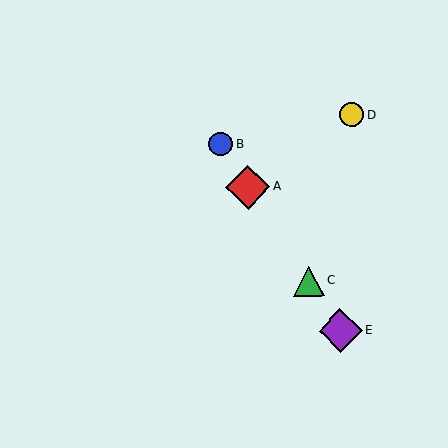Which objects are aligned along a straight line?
Objects A, B, C, E are aligned along a straight line.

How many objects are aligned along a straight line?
4 objects (A, B, C, E) are aligned along a straight line.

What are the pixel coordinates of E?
Object E is at (340, 331).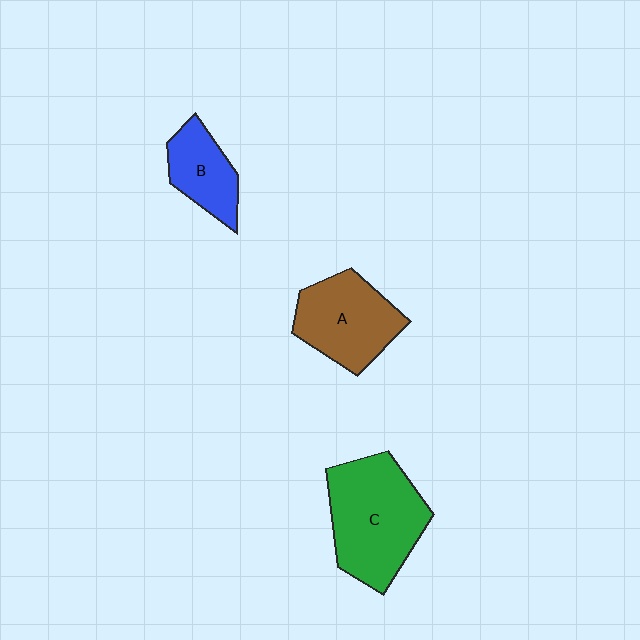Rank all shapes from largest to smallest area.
From largest to smallest: C (green), A (brown), B (blue).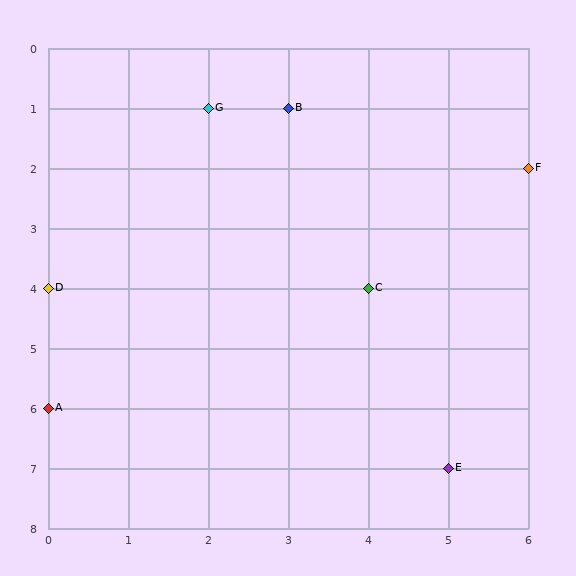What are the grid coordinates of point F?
Point F is at grid coordinates (6, 2).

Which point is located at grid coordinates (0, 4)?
Point D is at (0, 4).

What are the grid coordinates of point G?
Point G is at grid coordinates (2, 1).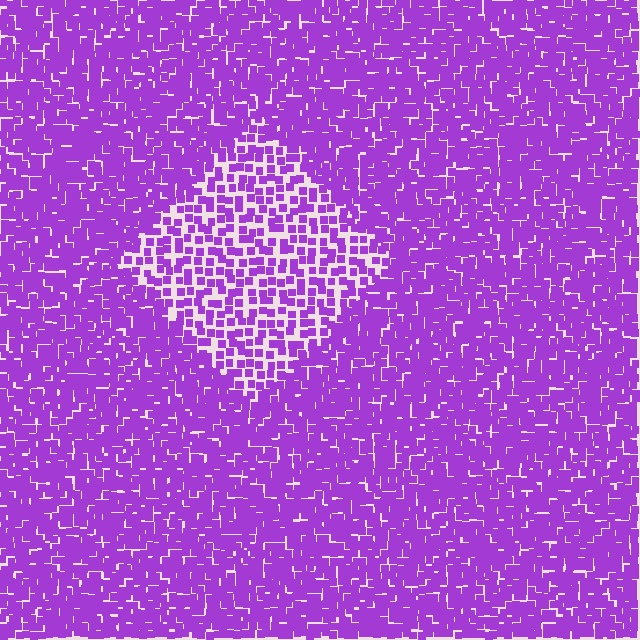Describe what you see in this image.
The image contains small purple elements arranged at two different densities. A diamond-shaped region is visible where the elements are less densely packed than the surrounding area.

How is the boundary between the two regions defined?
The boundary is defined by a change in element density (approximately 2.0x ratio). All elements are the same color, size, and shape.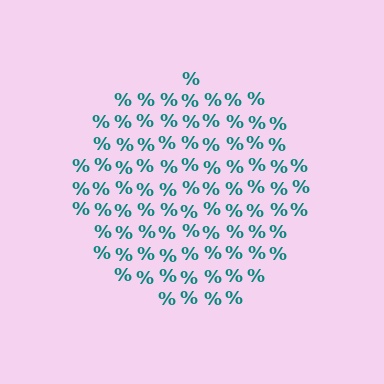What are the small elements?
The small elements are percent signs.